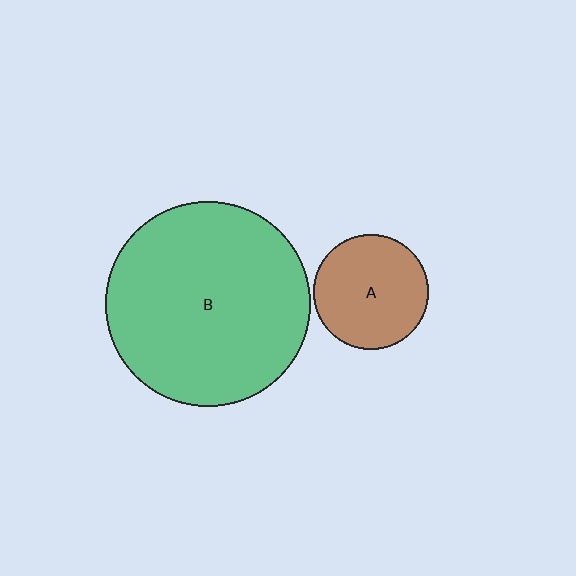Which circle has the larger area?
Circle B (green).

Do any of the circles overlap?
No, none of the circles overlap.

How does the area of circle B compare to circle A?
Approximately 3.1 times.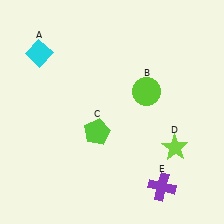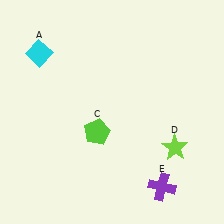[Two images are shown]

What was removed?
The lime circle (B) was removed in Image 2.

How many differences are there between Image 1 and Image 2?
There is 1 difference between the two images.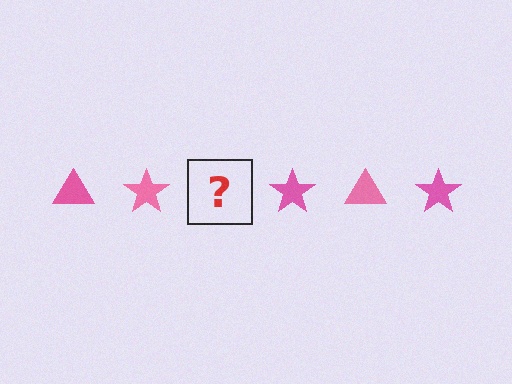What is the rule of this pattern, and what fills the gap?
The rule is that the pattern cycles through triangle, star shapes in pink. The gap should be filled with a pink triangle.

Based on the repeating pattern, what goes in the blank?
The blank should be a pink triangle.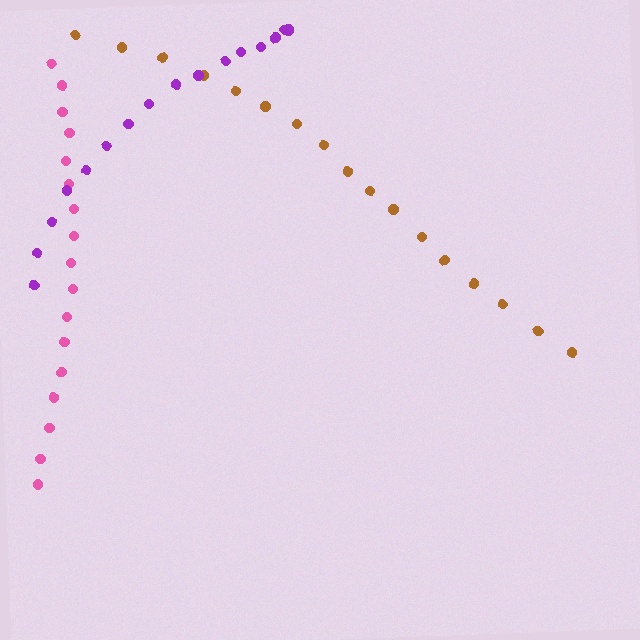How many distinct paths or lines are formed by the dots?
There are 3 distinct paths.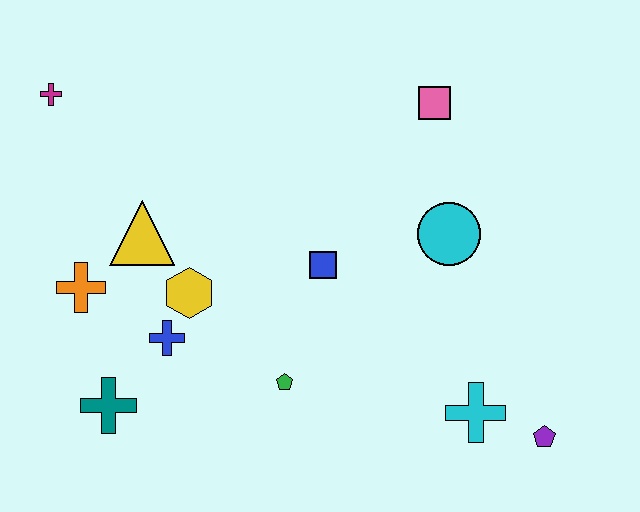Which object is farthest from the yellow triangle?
The purple pentagon is farthest from the yellow triangle.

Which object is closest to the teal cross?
The blue cross is closest to the teal cross.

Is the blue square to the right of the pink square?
No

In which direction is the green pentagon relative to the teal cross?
The green pentagon is to the right of the teal cross.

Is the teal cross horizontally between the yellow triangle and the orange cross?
Yes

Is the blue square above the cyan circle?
No